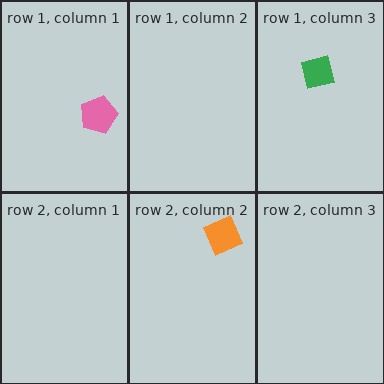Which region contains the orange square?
The row 2, column 2 region.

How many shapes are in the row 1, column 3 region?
1.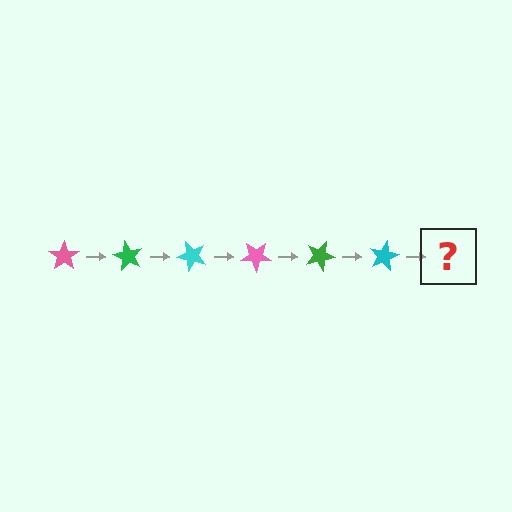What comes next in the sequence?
The next element should be a pink star, rotated 360 degrees from the start.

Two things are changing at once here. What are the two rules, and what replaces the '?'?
The two rules are that it rotates 60 degrees each step and the color cycles through pink, green, and cyan. The '?' should be a pink star, rotated 360 degrees from the start.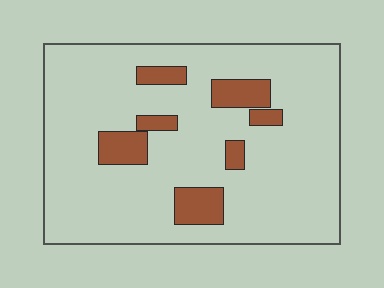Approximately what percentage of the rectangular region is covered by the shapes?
Approximately 15%.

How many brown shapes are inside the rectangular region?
7.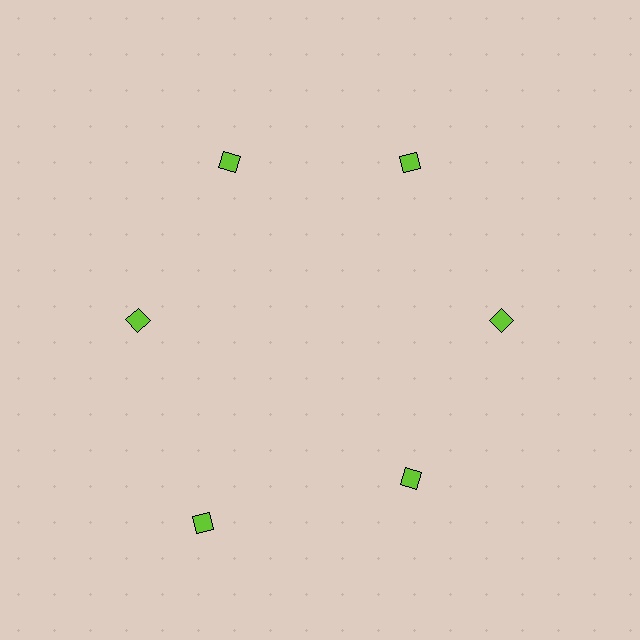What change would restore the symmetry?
The symmetry would be restored by moving it inward, back onto the ring so that all 6 diamonds sit at equal angles and equal distance from the center.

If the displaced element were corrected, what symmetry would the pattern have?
It would have 6-fold rotational symmetry — the pattern would map onto itself every 60 degrees.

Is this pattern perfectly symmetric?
No. The 6 lime diamonds are arranged in a ring, but one element near the 7 o'clock position is pushed outward from the center, breaking the 6-fold rotational symmetry.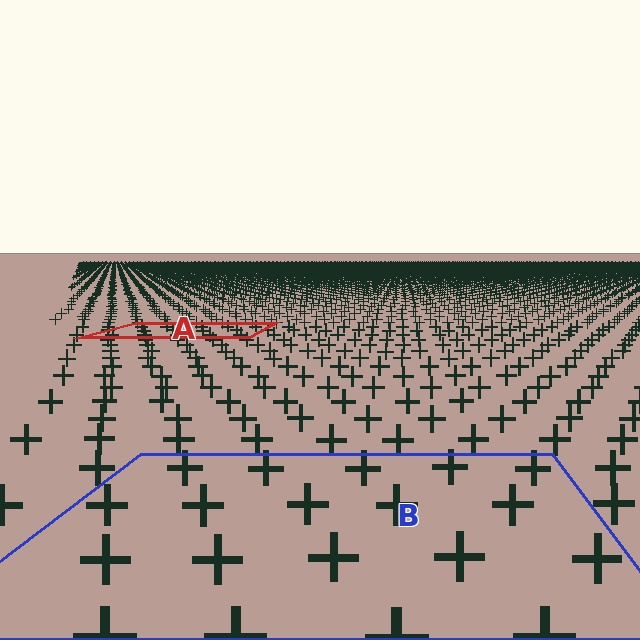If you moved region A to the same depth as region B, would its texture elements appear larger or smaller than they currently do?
They would appear larger. At a closer depth, the same texture elements are projected at a bigger on-screen size.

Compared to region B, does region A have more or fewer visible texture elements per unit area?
Region A has more texture elements per unit area — they are packed more densely because it is farther away.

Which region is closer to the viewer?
Region B is closer. The texture elements there are larger and more spread out.